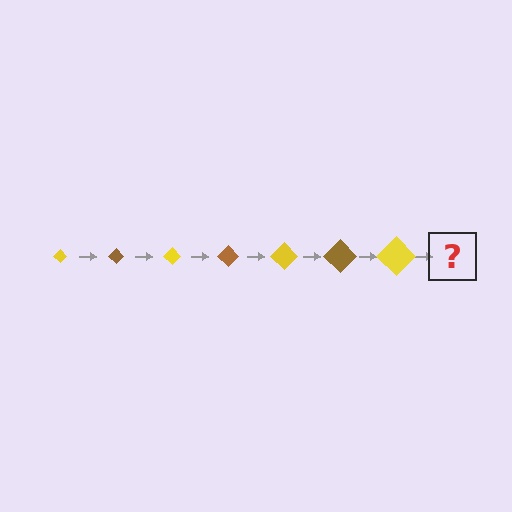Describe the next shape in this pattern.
It should be a brown diamond, larger than the previous one.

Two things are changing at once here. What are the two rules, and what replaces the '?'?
The two rules are that the diamond grows larger each step and the color cycles through yellow and brown. The '?' should be a brown diamond, larger than the previous one.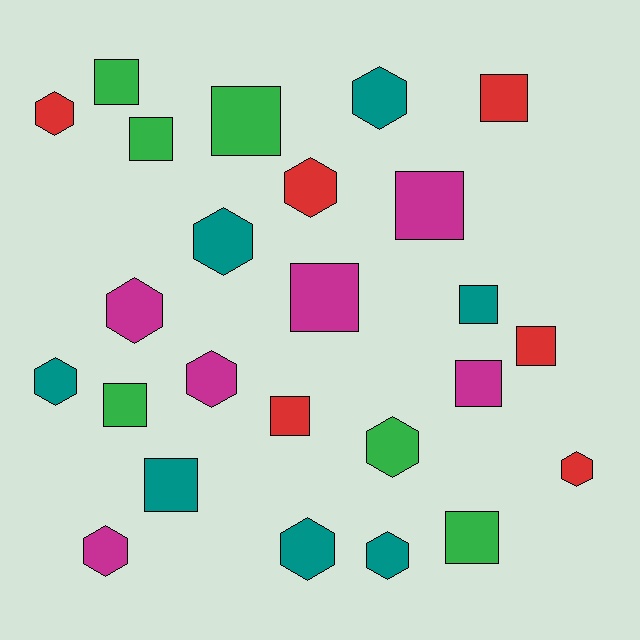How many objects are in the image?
There are 25 objects.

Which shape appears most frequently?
Square, with 13 objects.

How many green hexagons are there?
There is 1 green hexagon.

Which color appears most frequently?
Teal, with 7 objects.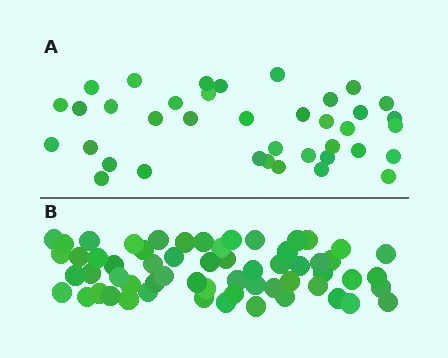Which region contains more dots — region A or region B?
Region B (the bottom region) has more dots.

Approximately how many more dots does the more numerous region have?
Region B has approximately 20 more dots than region A.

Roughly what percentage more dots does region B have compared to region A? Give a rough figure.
About 60% more.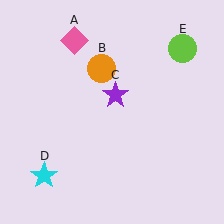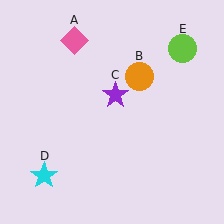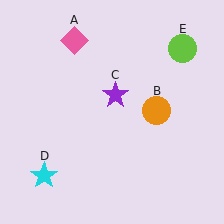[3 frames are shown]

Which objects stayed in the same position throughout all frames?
Pink diamond (object A) and purple star (object C) and cyan star (object D) and lime circle (object E) remained stationary.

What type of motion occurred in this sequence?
The orange circle (object B) rotated clockwise around the center of the scene.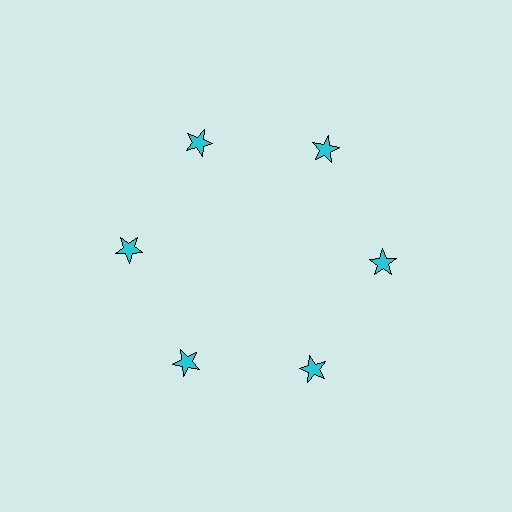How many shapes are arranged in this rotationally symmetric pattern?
There are 6 shapes, arranged in 6 groups of 1.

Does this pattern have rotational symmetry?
Yes, this pattern has 6-fold rotational symmetry. It looks the same after rotating 60 degrees around the center.